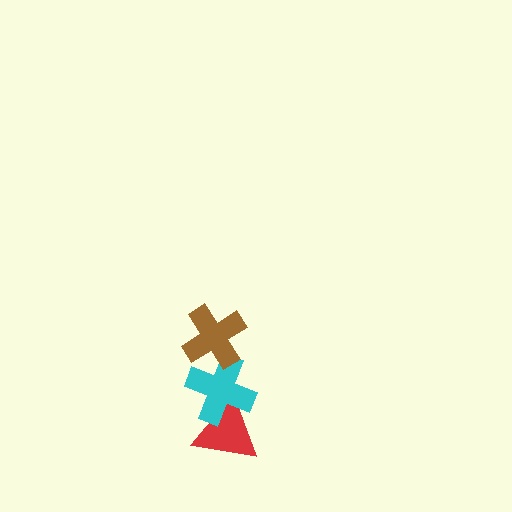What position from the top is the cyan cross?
The cyan cross is 2nd from the top.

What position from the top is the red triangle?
The red triangle is 3rd from the top.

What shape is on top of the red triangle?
The cyan cross is on top of the red triangle.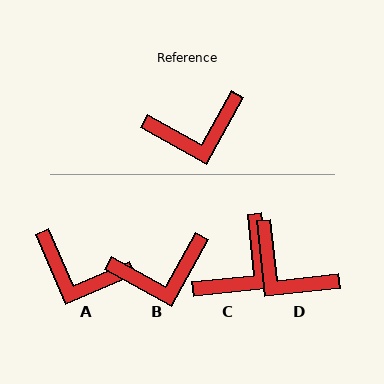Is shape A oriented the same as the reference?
No, it is off by about 38 degrees.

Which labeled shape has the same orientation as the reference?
B.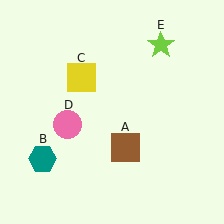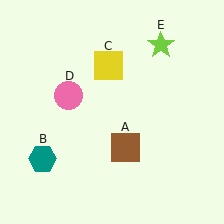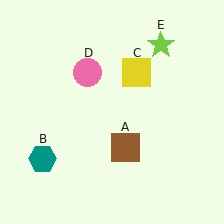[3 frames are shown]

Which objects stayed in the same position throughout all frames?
Brown square (object A) and teal hexagon (object B) and lime star (object E) remained stationary.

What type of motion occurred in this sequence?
The yellow square (object C), pink circle (object D) rotated clockwise around the center of the scene.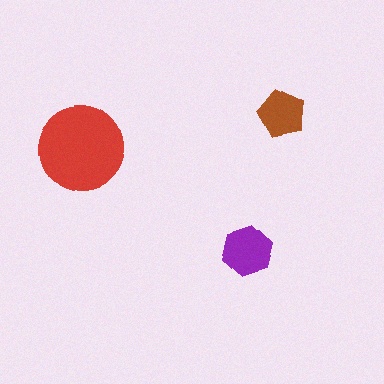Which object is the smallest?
The brown pentagon.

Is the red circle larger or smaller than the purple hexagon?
Larger.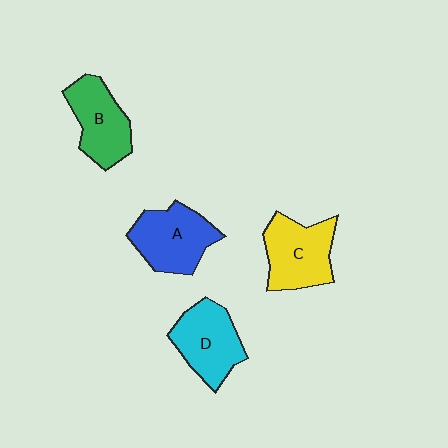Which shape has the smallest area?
Shape B (green).